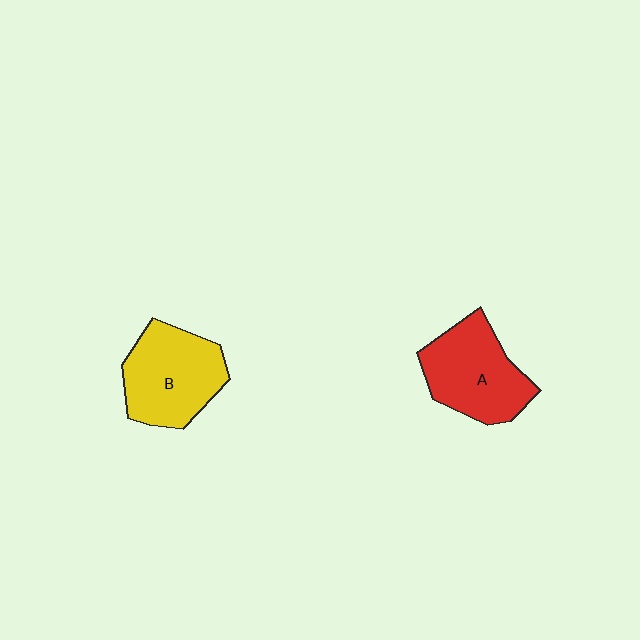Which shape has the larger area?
Shape B (yellow).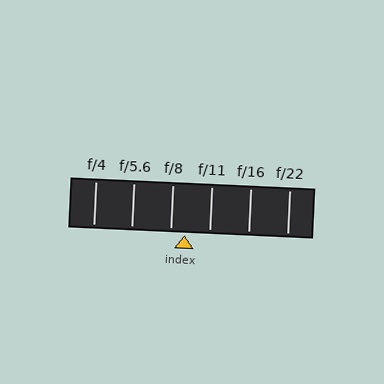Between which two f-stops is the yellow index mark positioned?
The index mark is between f/8 and f/11.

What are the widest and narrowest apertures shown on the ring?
The widest aperture shown is f/4 and the narrowest is f/22.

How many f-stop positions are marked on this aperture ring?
There are 6 f-stop positions marked.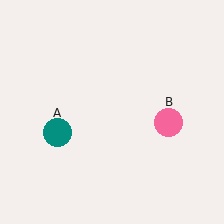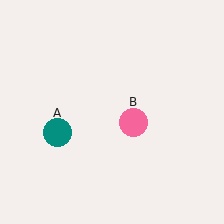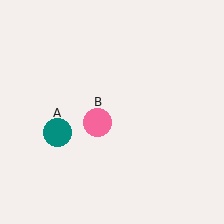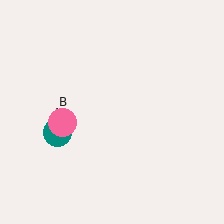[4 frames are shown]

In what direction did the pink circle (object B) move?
The pink circle (object B) moved left.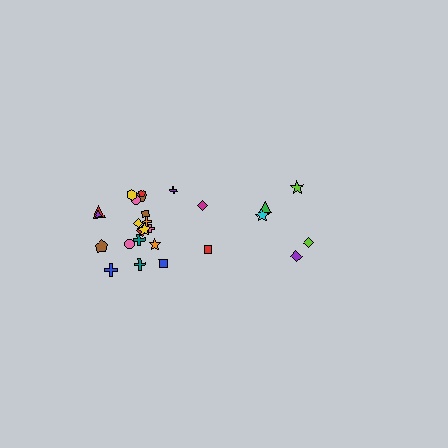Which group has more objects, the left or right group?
The left group.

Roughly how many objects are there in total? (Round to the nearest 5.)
Roughly 25 objects in total.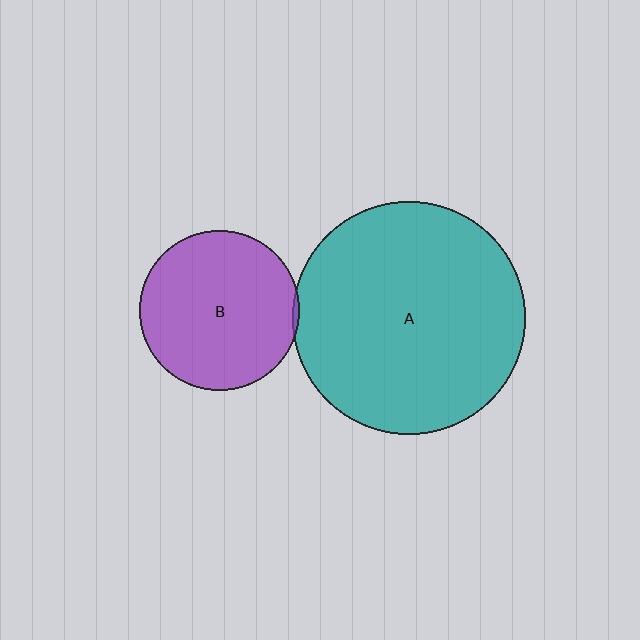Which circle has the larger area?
Circle A (teal).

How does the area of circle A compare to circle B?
Approximately 2.1 times.